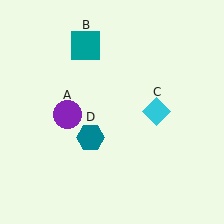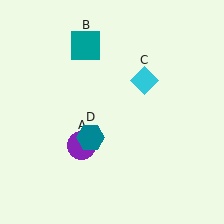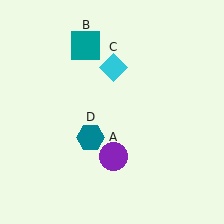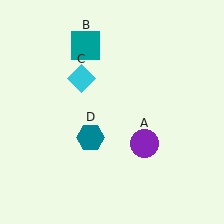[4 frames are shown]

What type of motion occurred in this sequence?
The purple circle (object A), cyan diamond (object C) rotated counterclockwise around the center of the scene.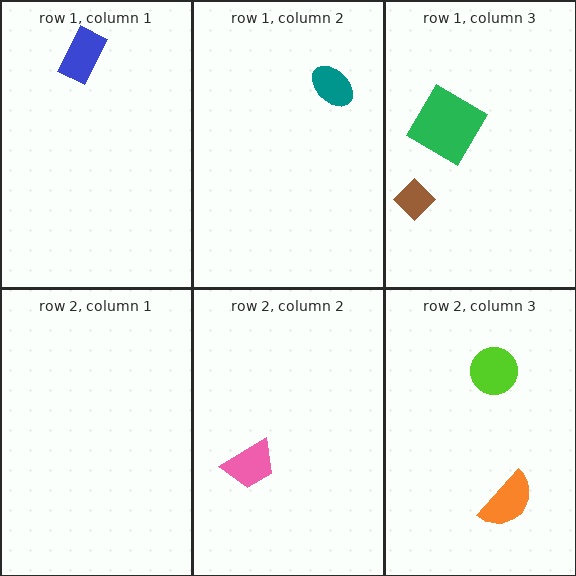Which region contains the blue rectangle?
The row 1, column 1 region.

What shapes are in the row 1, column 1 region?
The blue rectangle.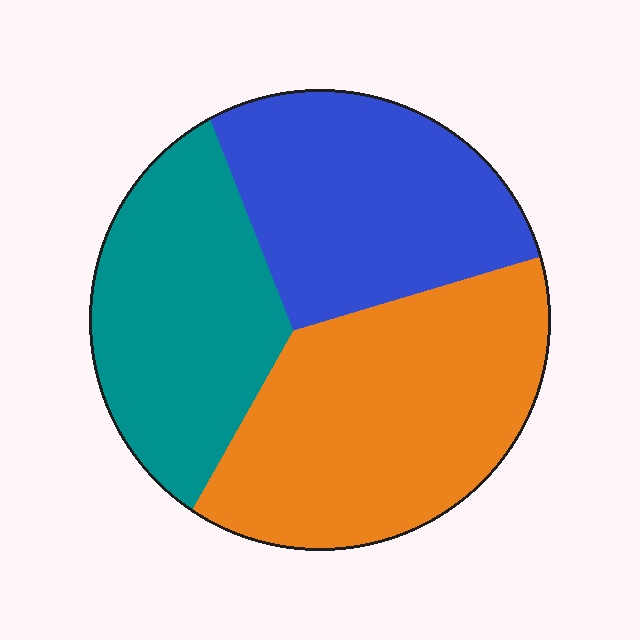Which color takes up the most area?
Orange, at roughly 40%.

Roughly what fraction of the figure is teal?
Teal takes up about one third (1/3) of the figure.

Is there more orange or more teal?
Orange.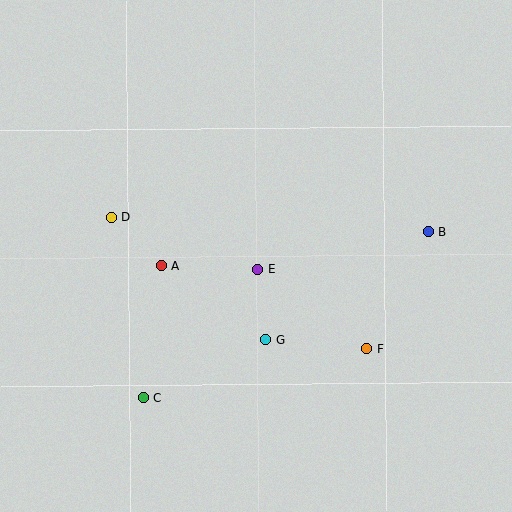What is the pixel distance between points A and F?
The distance between A and F is 222 pixels.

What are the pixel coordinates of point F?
Point F is at (367, 349).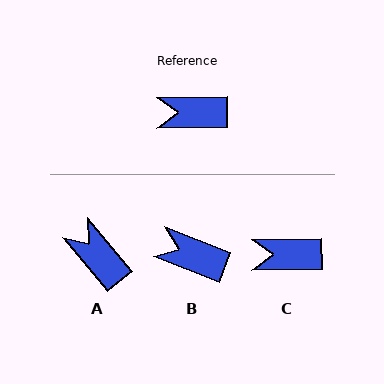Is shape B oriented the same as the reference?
No, it is off by about 22 degrees.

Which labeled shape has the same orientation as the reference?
C.